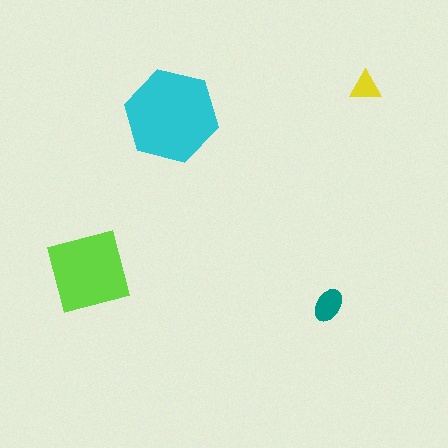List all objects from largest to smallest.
The cyan hexagon, the lime square, the teal ellipse, the yellow triangle.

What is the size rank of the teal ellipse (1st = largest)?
3rd.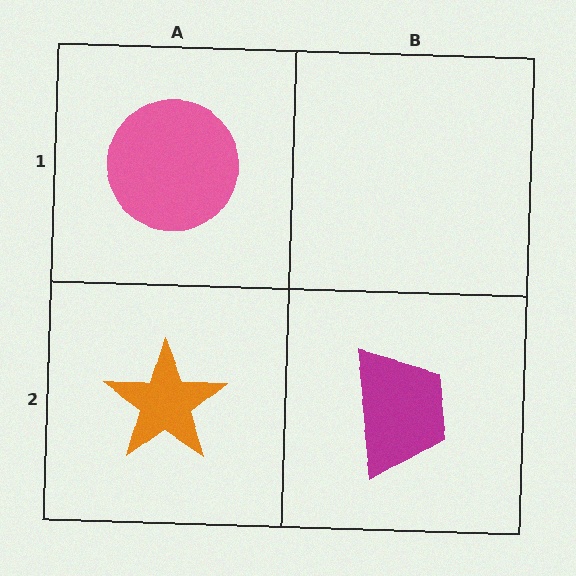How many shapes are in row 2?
2 shapes.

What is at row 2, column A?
An orange star.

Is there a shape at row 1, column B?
No, that cell is empty.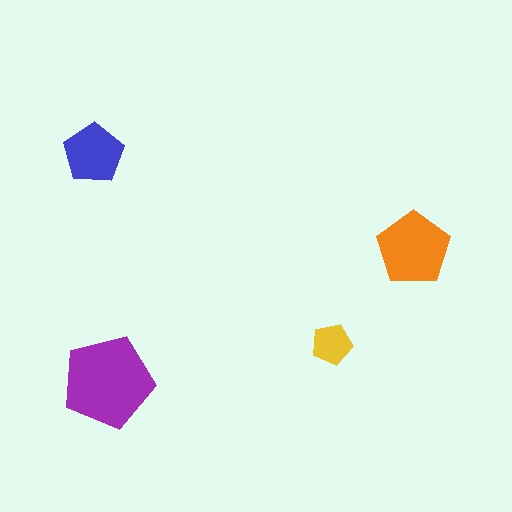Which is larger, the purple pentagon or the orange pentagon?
The purple one.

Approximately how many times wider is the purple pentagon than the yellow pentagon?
About 2 times wider.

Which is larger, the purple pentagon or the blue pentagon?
The purple one.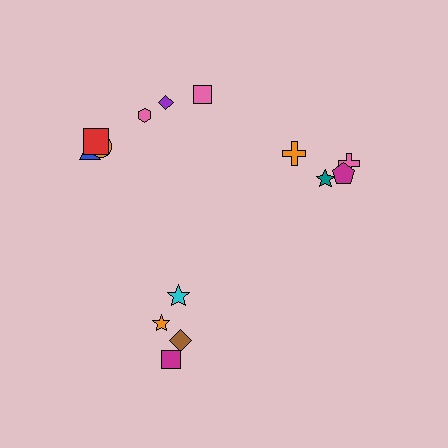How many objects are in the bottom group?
There are 4 objects.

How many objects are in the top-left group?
There are 6 objects.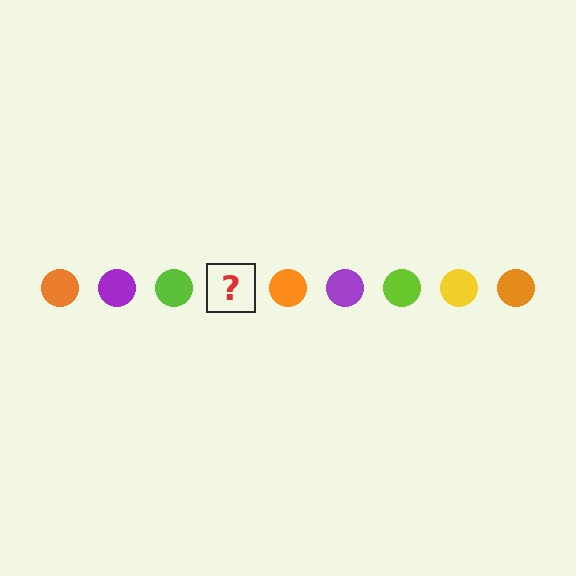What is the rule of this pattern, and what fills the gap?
The rule is that the pattern cycles through orange, purple, lime, yellow circles. The gap should be filled with a yellow circle.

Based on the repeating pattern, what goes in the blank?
The blank should be a yellow circle.